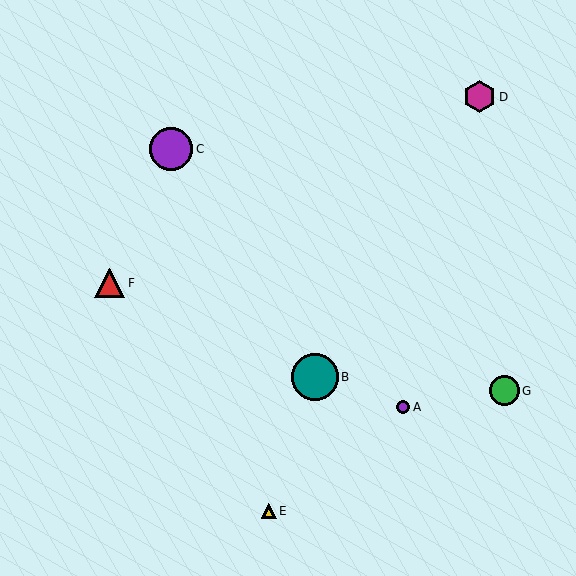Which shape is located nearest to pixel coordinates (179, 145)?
The purple circle (labeled C) at (171, 149) is nearest to that location.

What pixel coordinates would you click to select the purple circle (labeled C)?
Click at (171, 149) to select the purple circle C.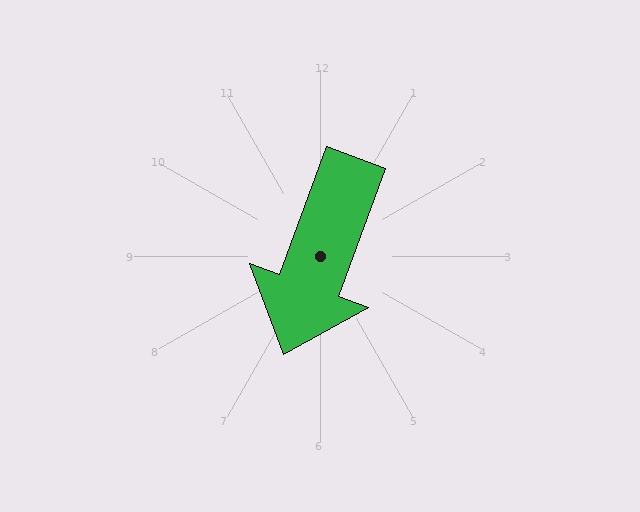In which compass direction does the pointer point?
South.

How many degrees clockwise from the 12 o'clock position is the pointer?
Approximately 200 degrees.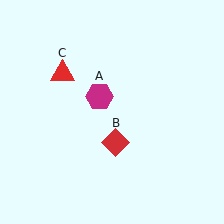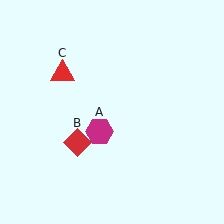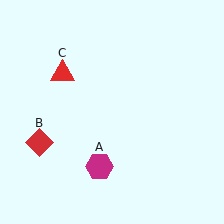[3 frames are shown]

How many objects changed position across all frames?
2 objects changed position: magenta hexagon (object A), red diamond (object B).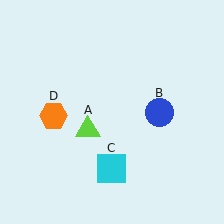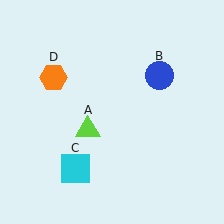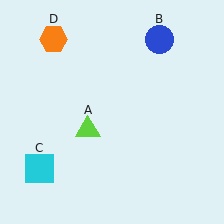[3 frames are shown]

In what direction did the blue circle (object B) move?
The blue circle (object B) moved up.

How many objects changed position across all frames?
3 objects changed position: blue circle (object B), cyan square (object C), orange hexagon (object D).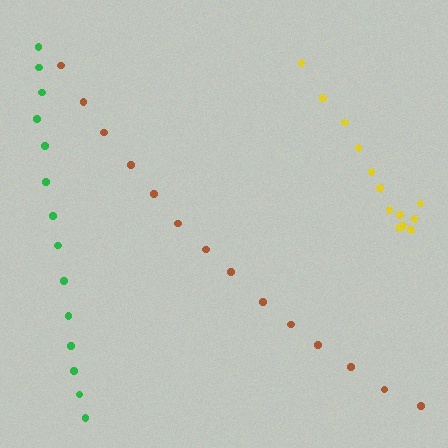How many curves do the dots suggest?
There are 3 distinct paths.